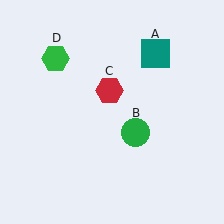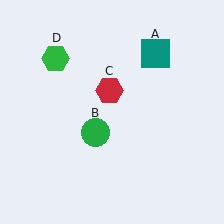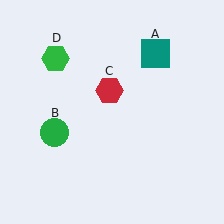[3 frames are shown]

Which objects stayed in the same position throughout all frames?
Teal square (object A) and red hexagon (object C) and green hexagon (object D) remained stationary.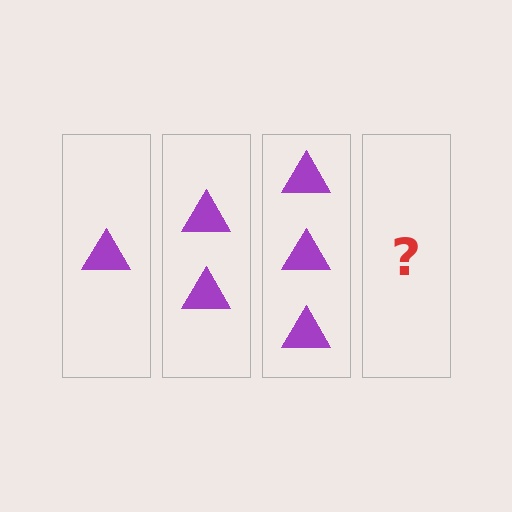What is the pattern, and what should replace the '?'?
The pattern is that each step adds one more triangle. The '?' should be 4 triangles.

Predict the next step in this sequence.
The next step is 4 triangles.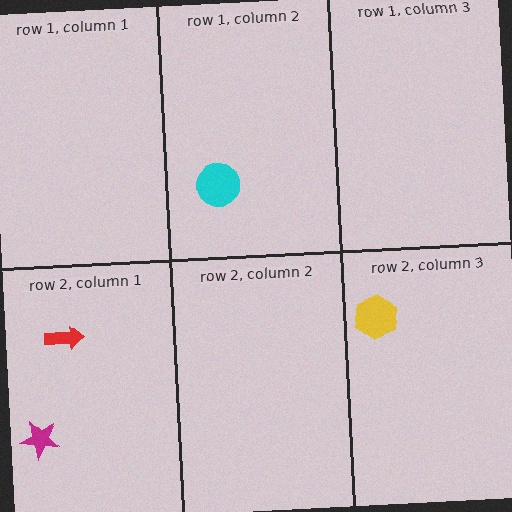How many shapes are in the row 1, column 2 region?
1.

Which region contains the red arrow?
The row 2, column 1 region.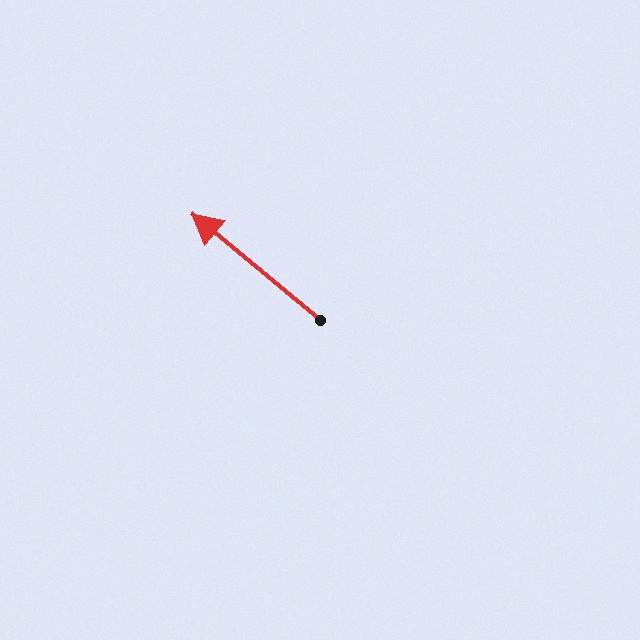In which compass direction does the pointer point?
Northwest.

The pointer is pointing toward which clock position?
Roughly 10 o'clock.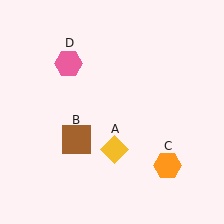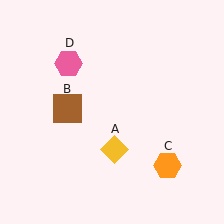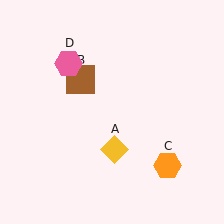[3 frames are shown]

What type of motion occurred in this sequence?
The brown square (object B) rotated clockwise around the center of the scene.